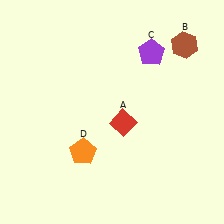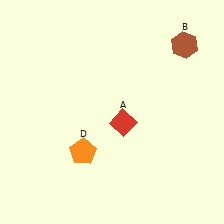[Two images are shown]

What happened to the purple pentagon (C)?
The purple pentagon (C) was removed in Image 2. It was in the top-right area of Image 1.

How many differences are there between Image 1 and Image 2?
There is 1 difference between the two images.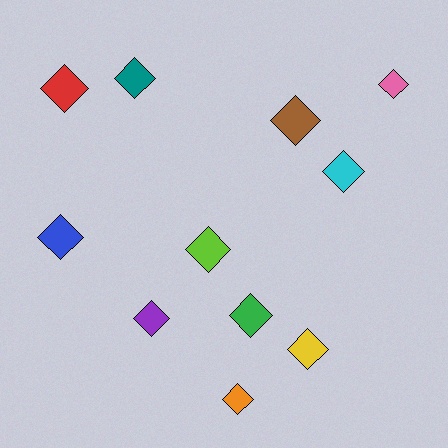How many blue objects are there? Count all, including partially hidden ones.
There is 1 blue object.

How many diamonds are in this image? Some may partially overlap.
There are 11 diamonds.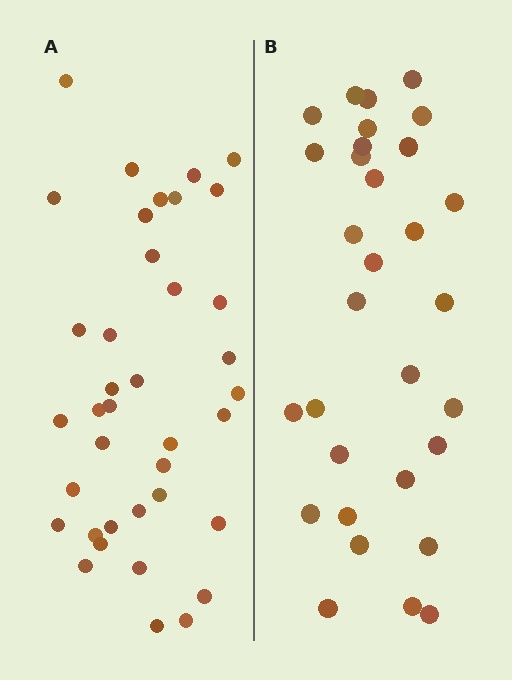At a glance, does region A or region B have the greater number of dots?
Region A (the left region) has more dots.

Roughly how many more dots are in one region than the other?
Region A has roughly 8 or so more dots than region B.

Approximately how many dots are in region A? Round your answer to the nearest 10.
About 40 dots. (The exact count is 38, which rounds to 40.)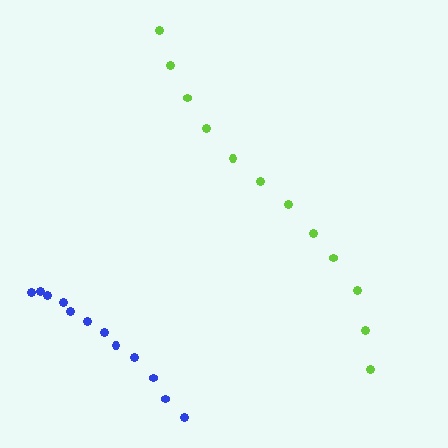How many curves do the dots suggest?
There are 2 distinct paths.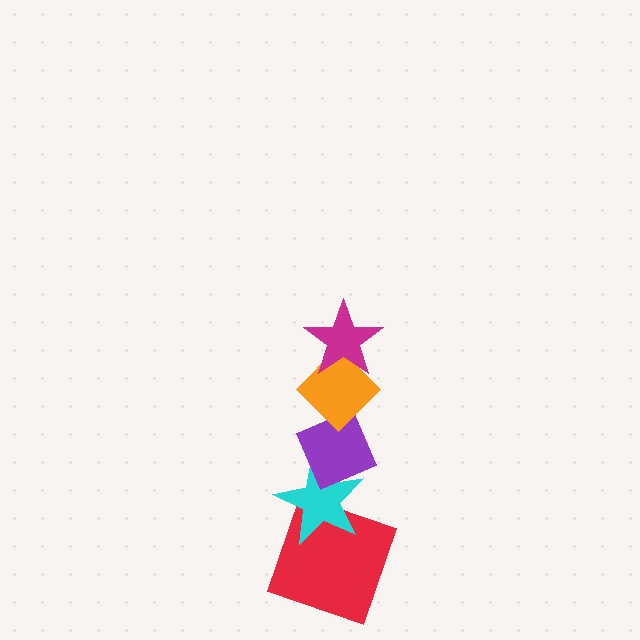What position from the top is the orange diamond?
The orange diamond is 2nd from the top.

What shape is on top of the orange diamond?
The magenta star is on top of the orange diamond.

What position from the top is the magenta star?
The magenta star is 1st from the top.